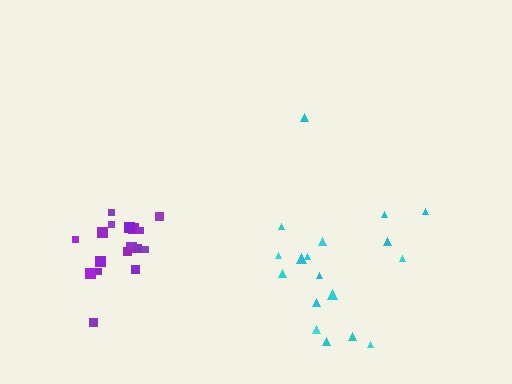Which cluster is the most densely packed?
Purple.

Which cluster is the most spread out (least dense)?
Cyan.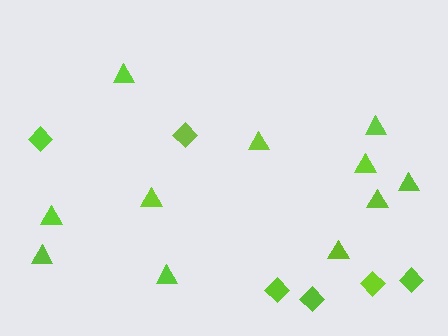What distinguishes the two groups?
There are 2 groups: one group of triangles (11) and one group of diamonds (6).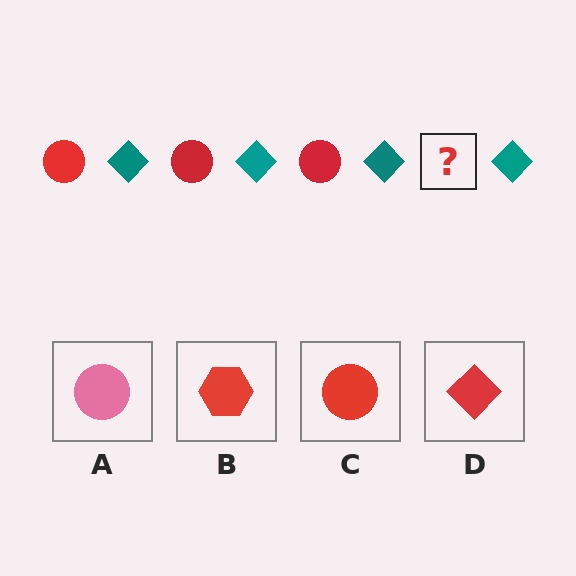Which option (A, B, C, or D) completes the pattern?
C.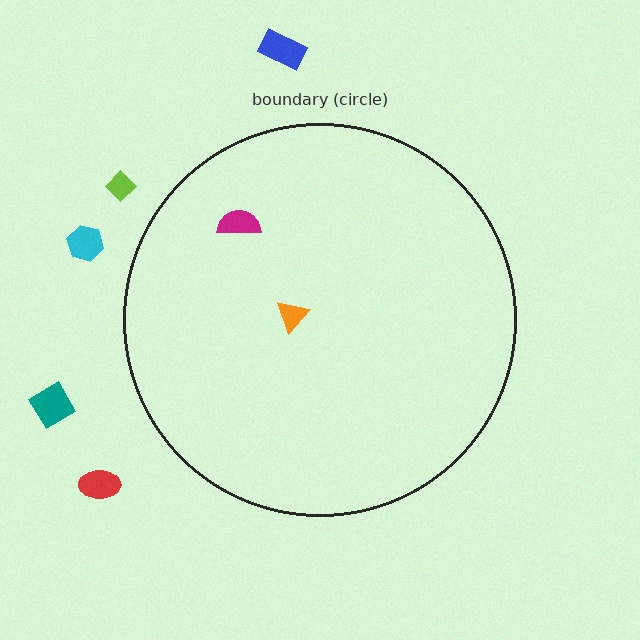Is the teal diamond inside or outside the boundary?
Outside.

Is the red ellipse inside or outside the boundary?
Outside.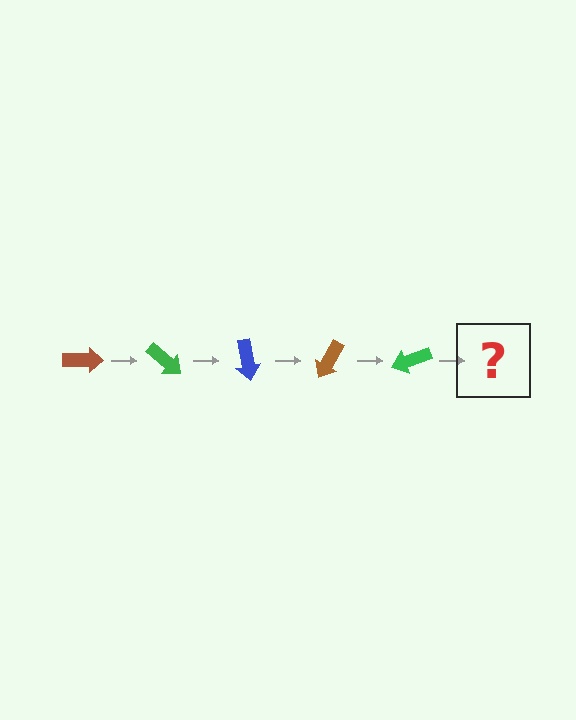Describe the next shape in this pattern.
It should be a blue arrow, rotated 200 degrees from the start.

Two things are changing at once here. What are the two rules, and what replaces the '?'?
The two rules are that it rotates 40 degrees each step and the color cycles through brown, green, and blue. The '?' should be a blue arrow, rotated 200 degrees from the start.